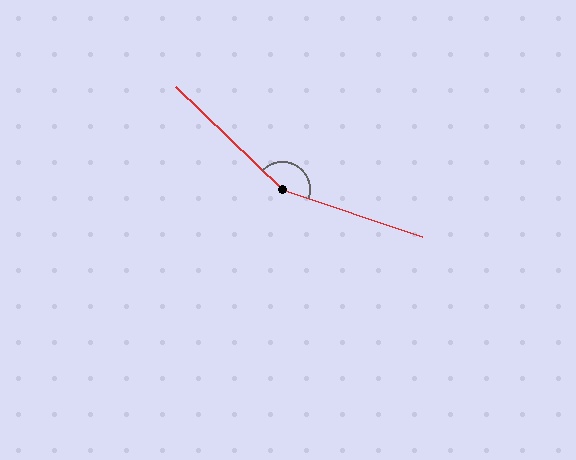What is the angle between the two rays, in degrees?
Approximately 155 degrees.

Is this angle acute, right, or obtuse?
It is obtuse.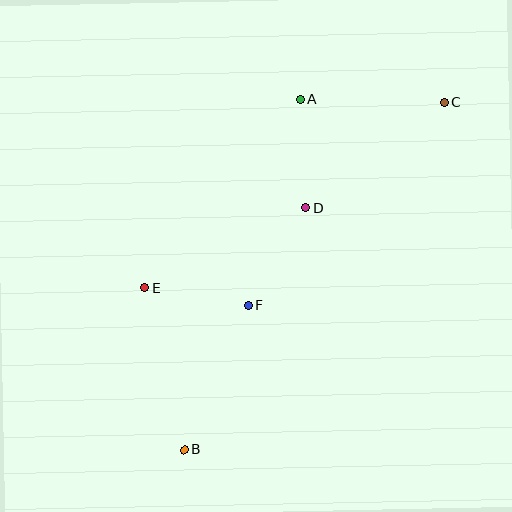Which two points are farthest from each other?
Points B and C are farthest from each other.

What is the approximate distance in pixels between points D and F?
The distance between D and F is approximately 113 pixels.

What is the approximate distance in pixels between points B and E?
The distance between B and E is approximately 167 pixels.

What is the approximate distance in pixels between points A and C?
The distance between A and C is approximately 144 pixels.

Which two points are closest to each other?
Points E and F are closest to each other.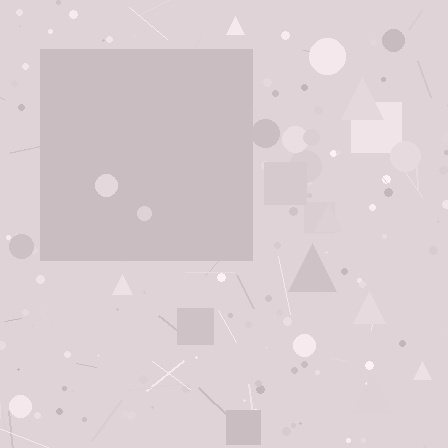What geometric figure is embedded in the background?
A square is embedded in the background.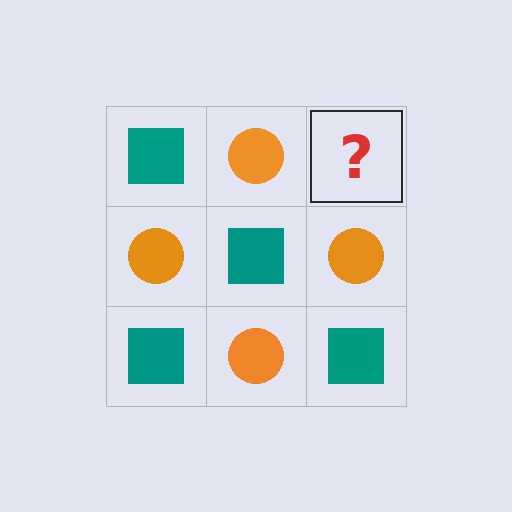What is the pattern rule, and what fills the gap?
The rule is that it alternates teal square and orange circle in a checkerboard pattern. The gap should be filled with a teal square.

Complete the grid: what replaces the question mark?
The question mark should be replaced with a teal square.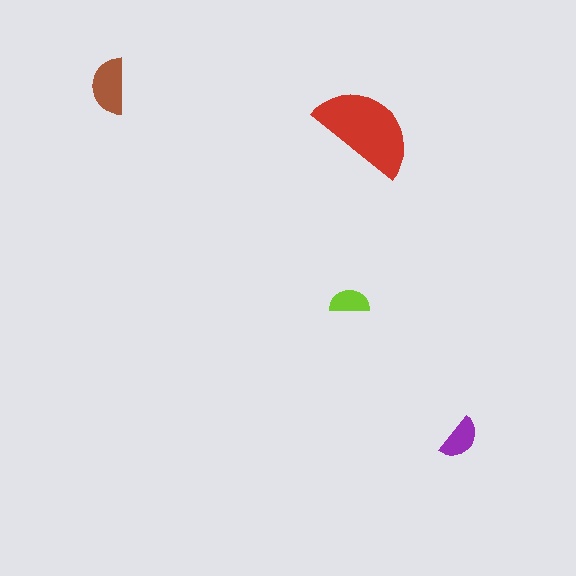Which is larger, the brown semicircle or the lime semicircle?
The brown one.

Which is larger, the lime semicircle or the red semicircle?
The red one.